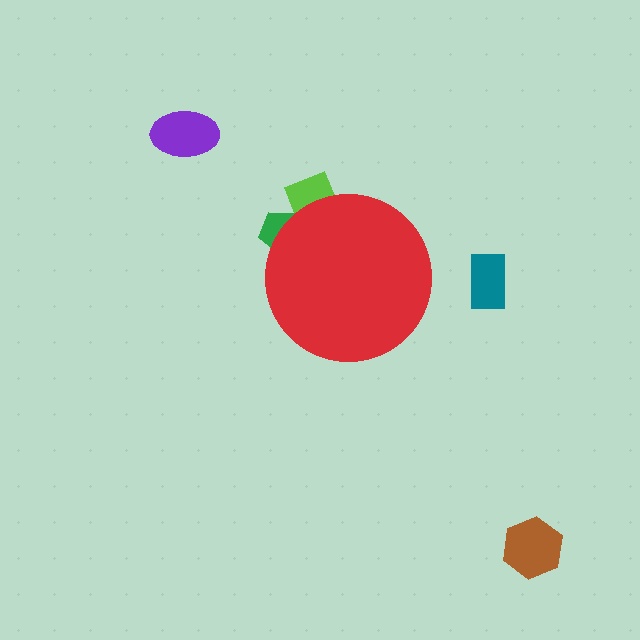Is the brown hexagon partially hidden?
No, the brown hexagon is fully visible.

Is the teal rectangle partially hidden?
No, the teal rectangle is fully visible.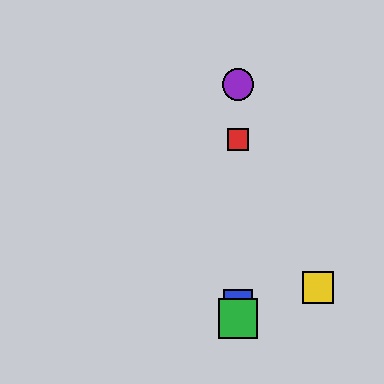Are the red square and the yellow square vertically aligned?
No, the red square is at x≈238 and the yellow square is at x≈318.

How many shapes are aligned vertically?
4 shapes (the red square, the blue square, the green square, the purple circle) are aligned vertically.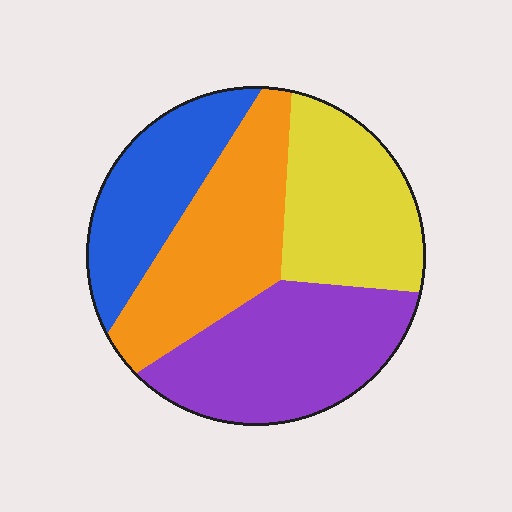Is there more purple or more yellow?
Purple.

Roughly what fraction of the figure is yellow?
Yellow covers about 25% of the figure.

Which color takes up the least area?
Blue, at roughly 20%.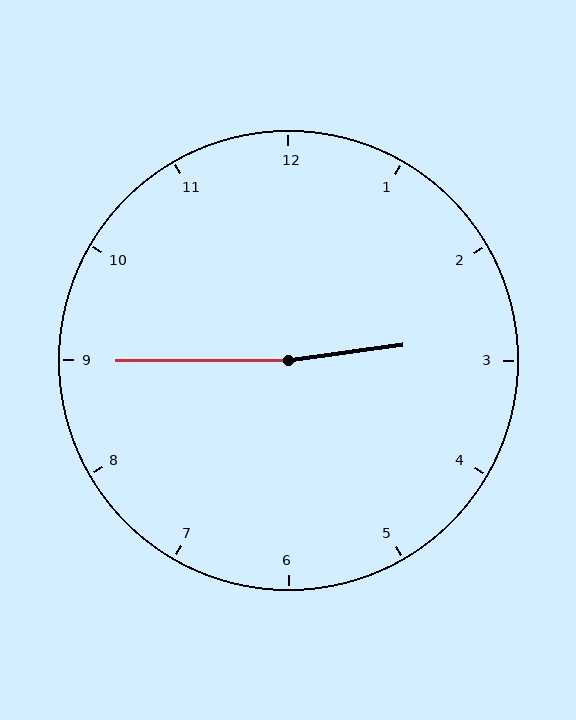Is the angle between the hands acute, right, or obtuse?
It is obtuse.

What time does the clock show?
2:45.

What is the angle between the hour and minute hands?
Approximately 172 degrees.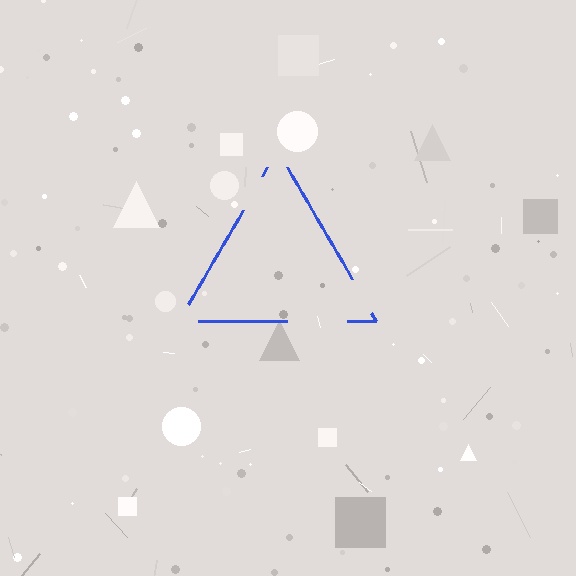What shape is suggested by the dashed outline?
The dashed outline suggests a triangle.